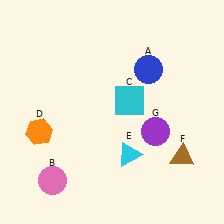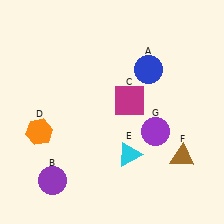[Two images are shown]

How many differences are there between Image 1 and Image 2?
There are 2 differences between the two images.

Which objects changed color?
B changed from pink to purple. C changed from cyan to magenta.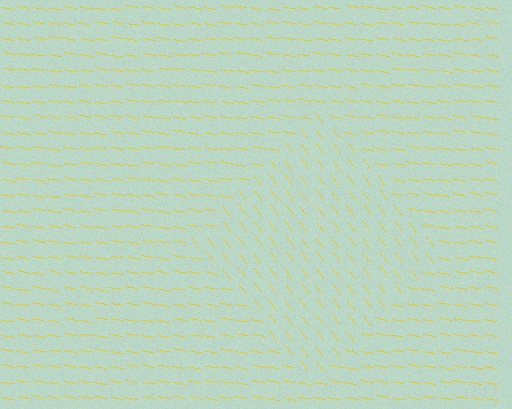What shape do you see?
I see a diamond.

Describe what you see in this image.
The image is filled with small yellow line segments. A diamond region in the image has lines oriented differently from the surrounding lines, creating a visible texture boundary.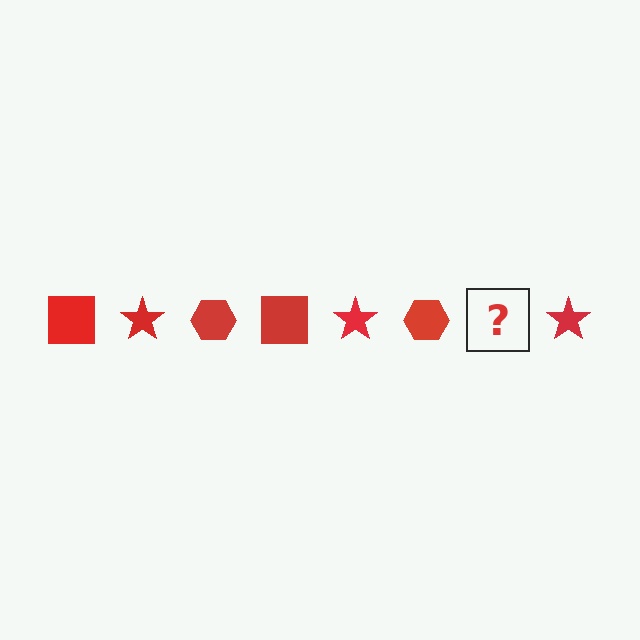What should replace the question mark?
The question mark should be replaced with a red square.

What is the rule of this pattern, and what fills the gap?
The rule is that the pattern cycles through square, star, hexagon shapes in red. The gap should be filled with a red square.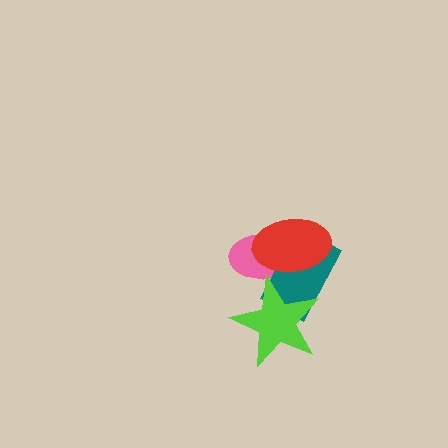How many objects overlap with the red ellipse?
3 objects overlap with the red ellipse.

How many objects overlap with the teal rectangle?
3 objects overlap with the teal rectangle.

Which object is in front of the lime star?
The red ellipse is in front of the lime star.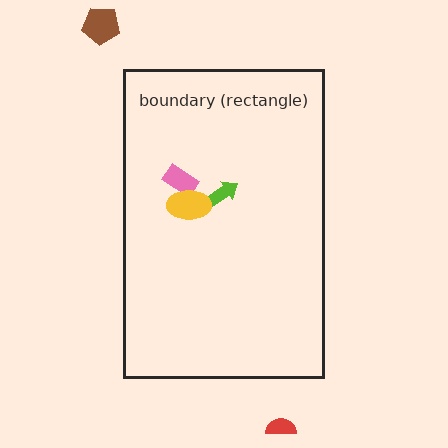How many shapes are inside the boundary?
3 inside, 2 outside.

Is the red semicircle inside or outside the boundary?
Outside.